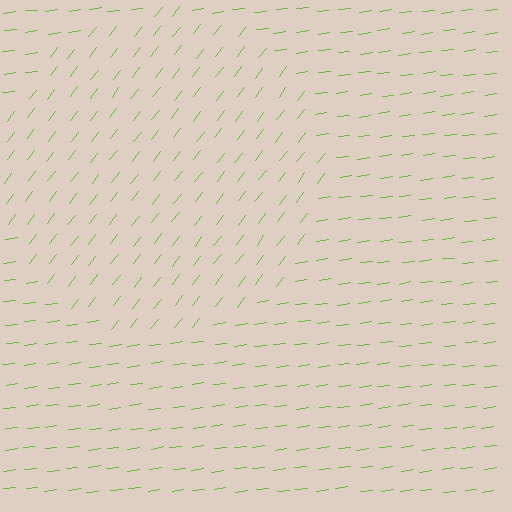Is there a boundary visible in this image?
Yes, there is a texture boundary formed by a change in line orientation.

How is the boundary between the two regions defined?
The boundary is defined purely by a change in line orientation (approximately 45 degrees difference). All lines are the same color and thickness.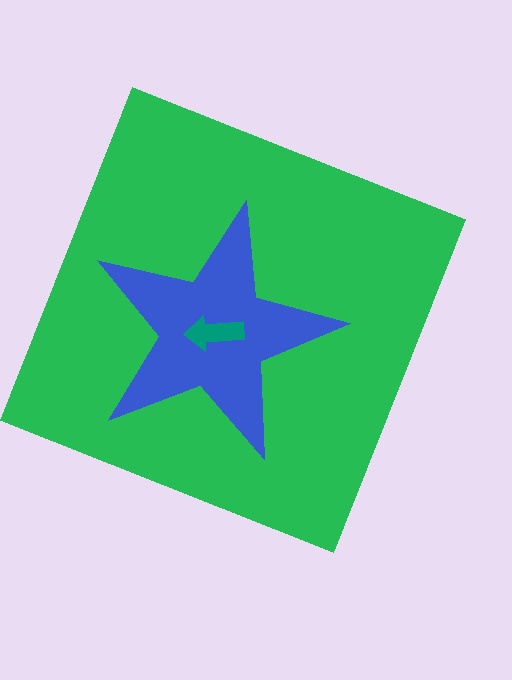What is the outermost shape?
The green square.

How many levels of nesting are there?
3.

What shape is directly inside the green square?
The blue star.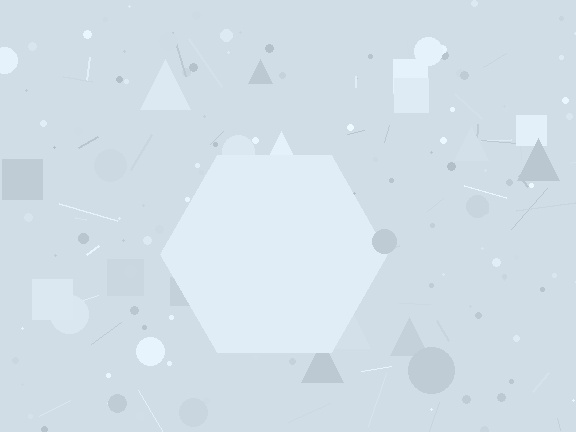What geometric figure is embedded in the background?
A hexagon is embedded in the background.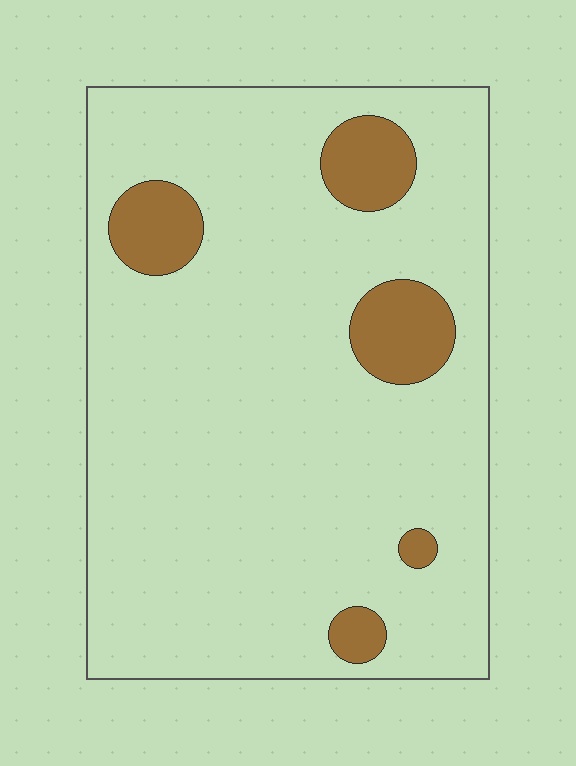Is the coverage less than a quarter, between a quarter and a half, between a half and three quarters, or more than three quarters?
Less than a quarter.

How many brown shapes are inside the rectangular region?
5.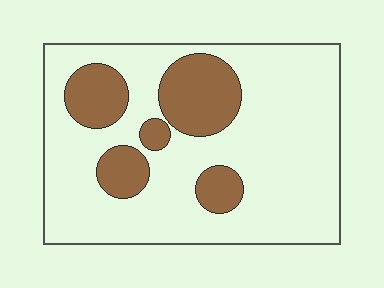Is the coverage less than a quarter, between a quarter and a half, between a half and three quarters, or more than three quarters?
Less than a quarter.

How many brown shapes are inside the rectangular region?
5.